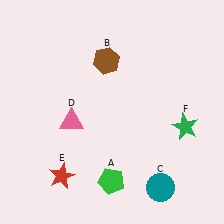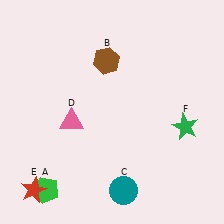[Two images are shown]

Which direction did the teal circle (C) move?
The teal circle (C) moved left.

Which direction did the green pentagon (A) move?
The green pentagon (A) moved left.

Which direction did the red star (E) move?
The red star (E) moved left.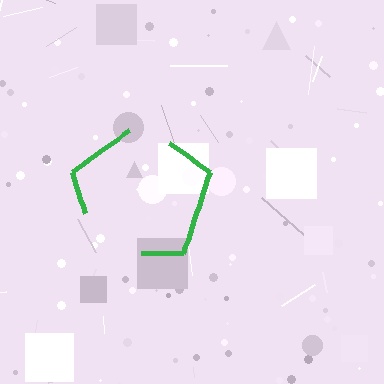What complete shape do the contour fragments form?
The contour fragments form a pentagon.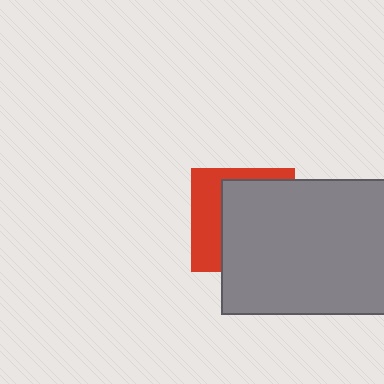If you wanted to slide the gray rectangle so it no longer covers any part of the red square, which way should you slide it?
Slide it right — that is the most direct way to separate the two shapes.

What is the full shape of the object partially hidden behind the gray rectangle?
The partially hidden object is a red square.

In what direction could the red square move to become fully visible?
The red square could move left. That would shift it out from behind the gray rectangle entirely.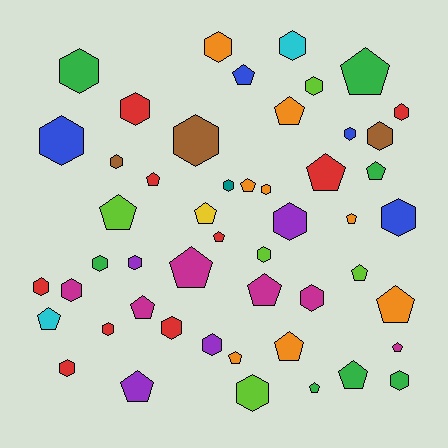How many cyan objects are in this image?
There are 2 cyan objects.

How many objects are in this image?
There are 50 objects.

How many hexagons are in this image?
There are 27 hexagons.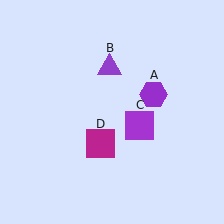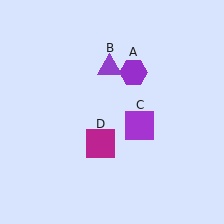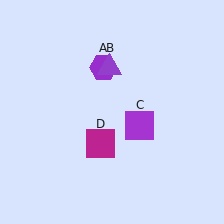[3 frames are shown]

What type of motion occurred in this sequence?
The purple hexagon (object A) rotated counterclockwise around the center of the scene.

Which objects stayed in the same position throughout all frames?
Purple triangle (object B) and purple square (object C) and magenta square (object D) remained stationary.